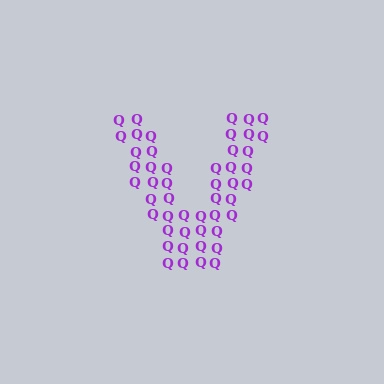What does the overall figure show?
The overall figure shows the letter V.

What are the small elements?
The small elements are letter Q's.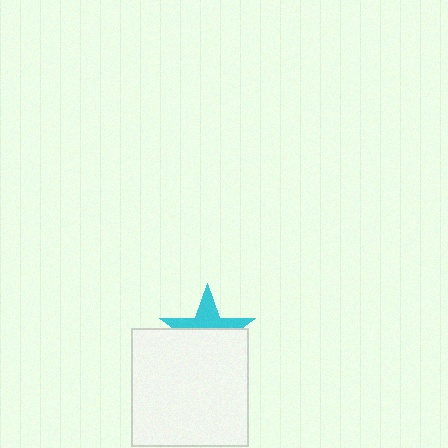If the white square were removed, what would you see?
You would see the complete cyan star.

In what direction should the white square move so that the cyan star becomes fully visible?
The white square should move down. That is the shortest direction to clear the overlap and leave the cyan star fully visible.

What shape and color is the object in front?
The object in front is a white square.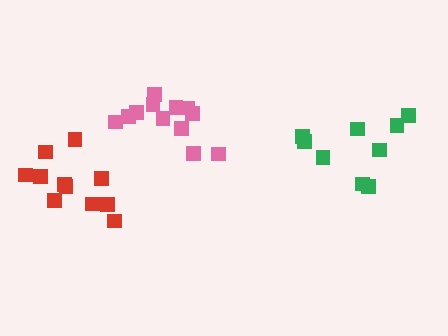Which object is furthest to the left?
The red cluster is leftmost.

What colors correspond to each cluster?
The clusters are colored: red, pink, green.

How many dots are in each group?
Group 1: 11 dots, Group 2: 12 dots, Group 3: 9 dots (32 total).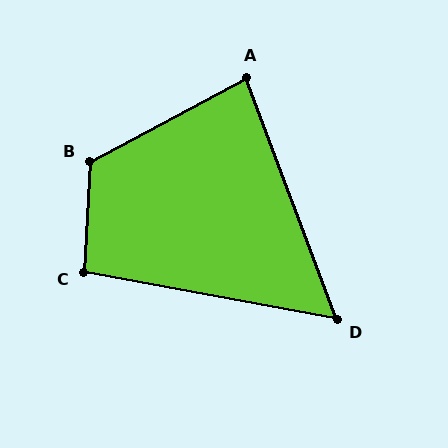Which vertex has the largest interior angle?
B, at approximately 121 degrees.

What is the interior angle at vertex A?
Approximately 82 degrees (acute).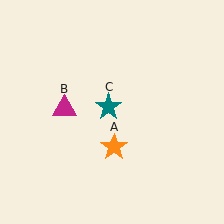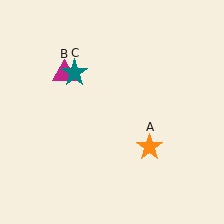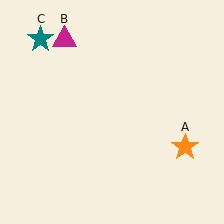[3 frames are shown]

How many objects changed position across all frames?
3 objects changed position: orange star (object A), magenta triangle (object B), teal star (object C).